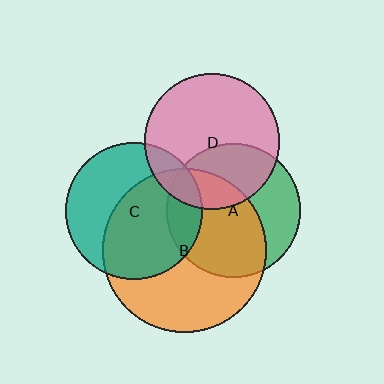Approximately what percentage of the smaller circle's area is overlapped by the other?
Approximately 20%.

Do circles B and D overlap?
Yes.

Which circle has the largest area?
Circle B (orange).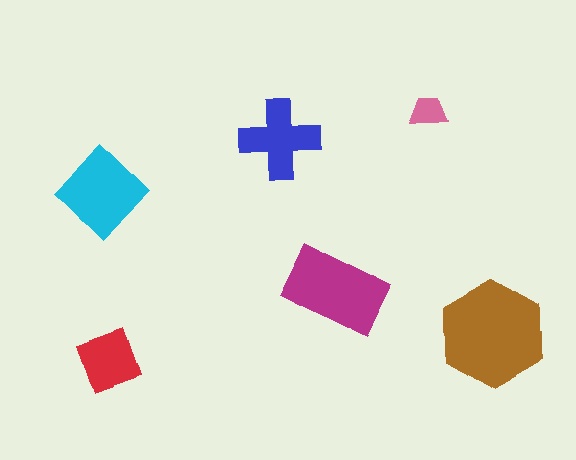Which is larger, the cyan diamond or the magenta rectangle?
The magenta rectangle.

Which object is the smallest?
The pink trapezoid.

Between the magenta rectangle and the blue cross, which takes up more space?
The magenta rectangle.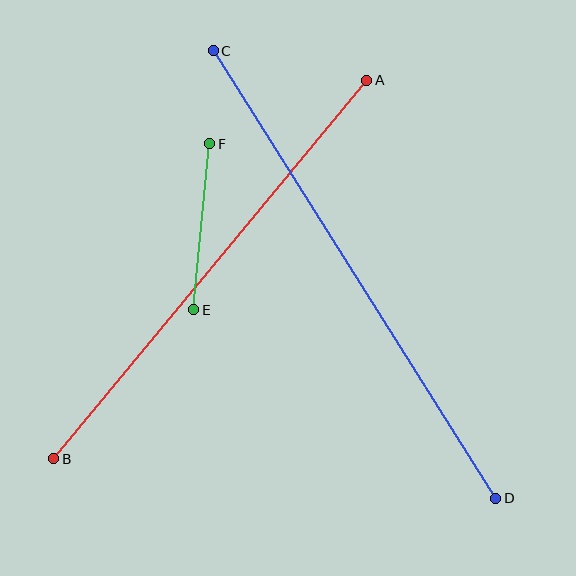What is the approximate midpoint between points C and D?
The midpoint is at approximately (354, 274) pixels.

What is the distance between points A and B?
The distance is approximately 491 pixels.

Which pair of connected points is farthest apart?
Points C and D are farthest apart.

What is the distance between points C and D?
The distance is approximately 529 pixels.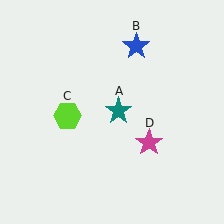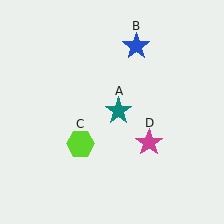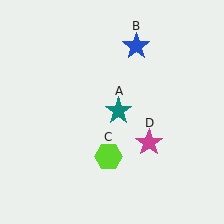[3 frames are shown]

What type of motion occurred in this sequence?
The lime hexagon (object C) rotated counterclockwise around the center of the scene.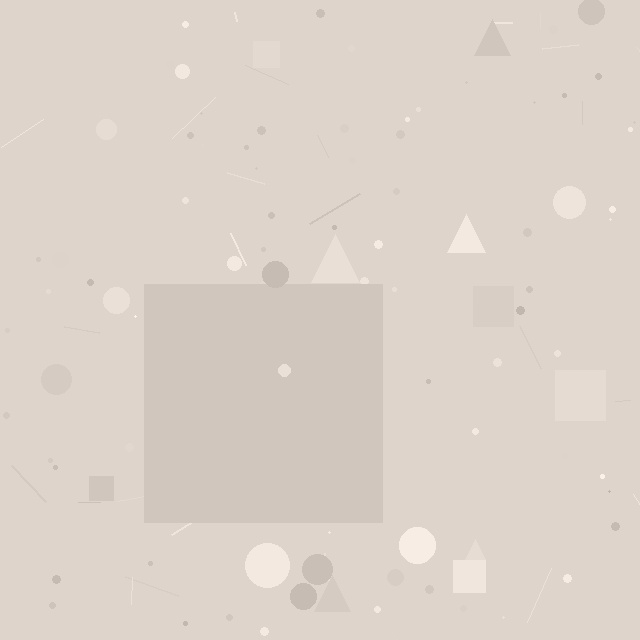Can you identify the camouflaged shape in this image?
The camouflaged shape is a square.